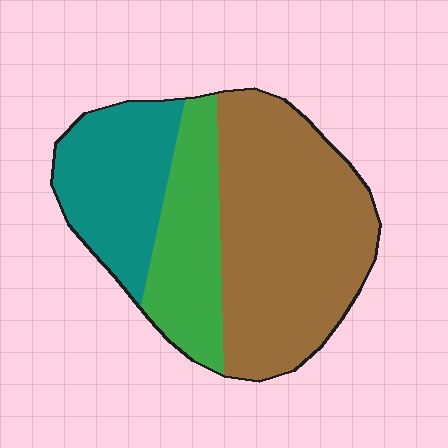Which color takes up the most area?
Brown, at roughly 50%.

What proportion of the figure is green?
Green takes up about one quarter (1/4) of the figure.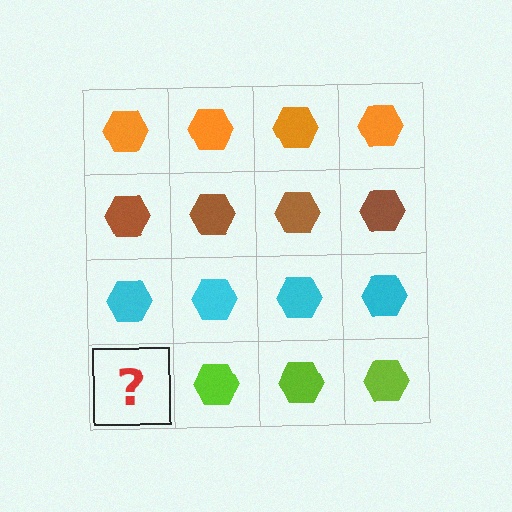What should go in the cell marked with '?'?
The missing cell should contain a lime hexagon.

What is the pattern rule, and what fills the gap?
The rule is that each row has a consistent color. The gap should be filled with a lime hexagon.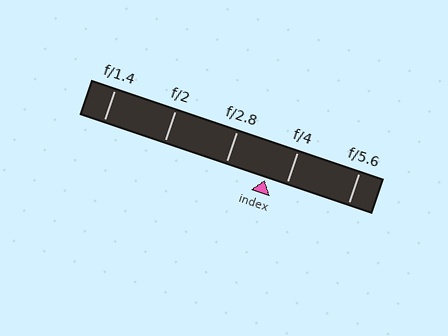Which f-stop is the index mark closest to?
The index mark is closest to f/4.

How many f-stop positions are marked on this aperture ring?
There are 5 f-stop positions marked.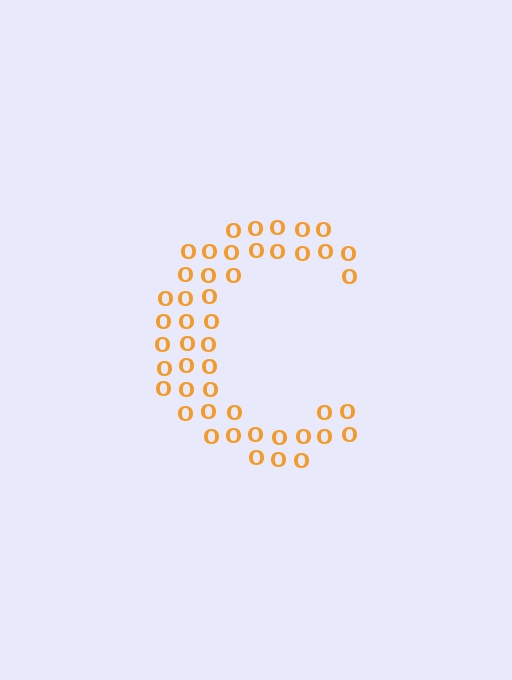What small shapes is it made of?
It is made of small letter O's.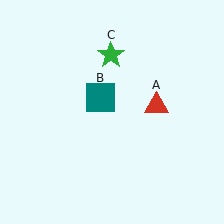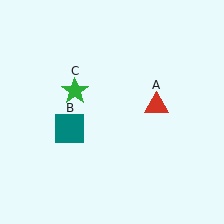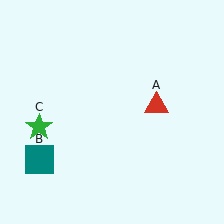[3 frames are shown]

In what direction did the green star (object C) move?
The green star (object C) moved down and to the left.